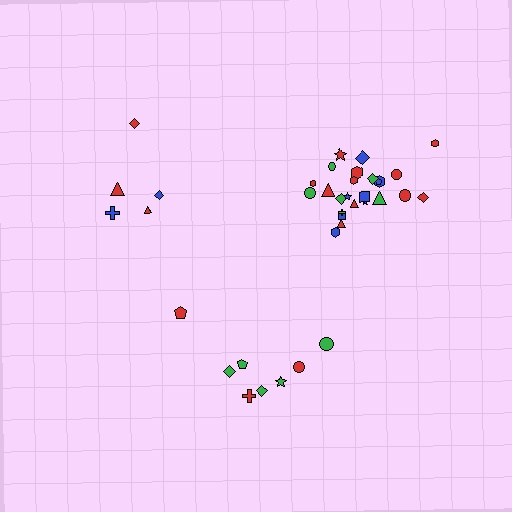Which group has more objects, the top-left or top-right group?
The top-right group.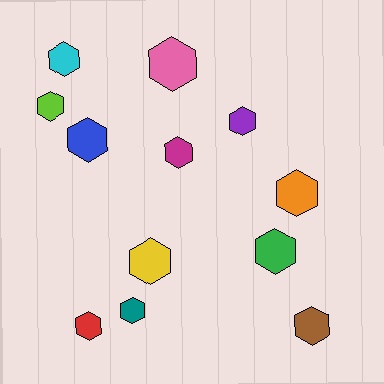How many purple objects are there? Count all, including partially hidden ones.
There is 1 purple object.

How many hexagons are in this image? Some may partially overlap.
There are 12 hexagons.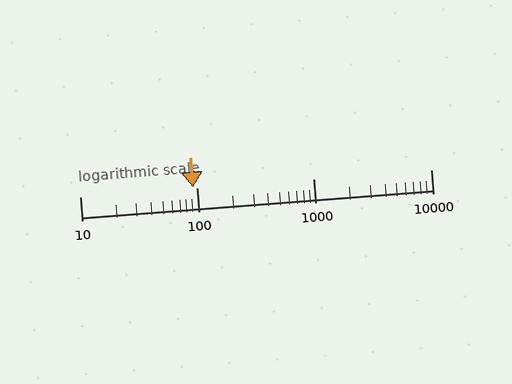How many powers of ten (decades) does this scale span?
The scale spans 3 decades, from 10 to 10000.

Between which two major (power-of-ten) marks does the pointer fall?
The pointer is between 10 and 100.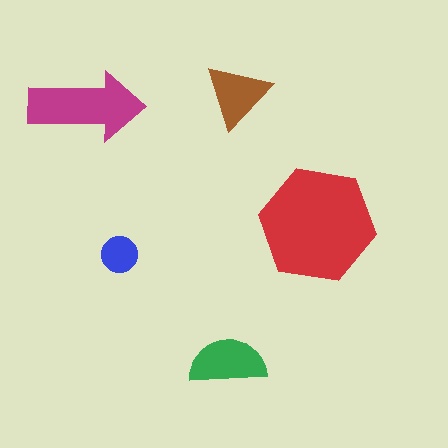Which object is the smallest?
The blue circle.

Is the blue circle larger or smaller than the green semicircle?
Smaller.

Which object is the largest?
The red hexagon.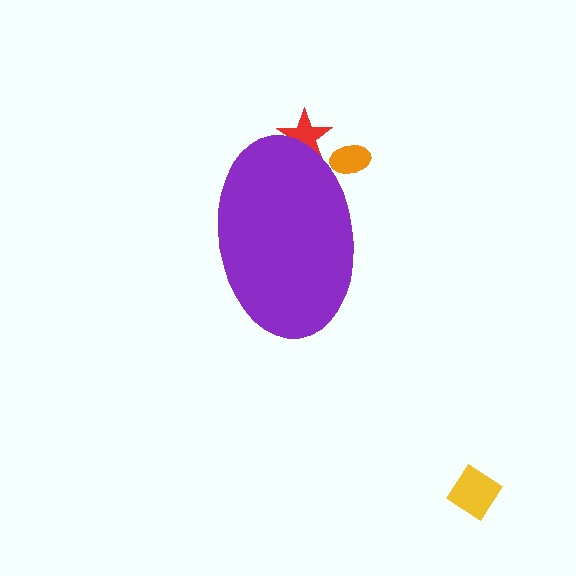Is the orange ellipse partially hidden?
Yes, the orange ellipse is partially hidden behind the purple ellipse.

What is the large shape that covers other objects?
A purple ellipse.